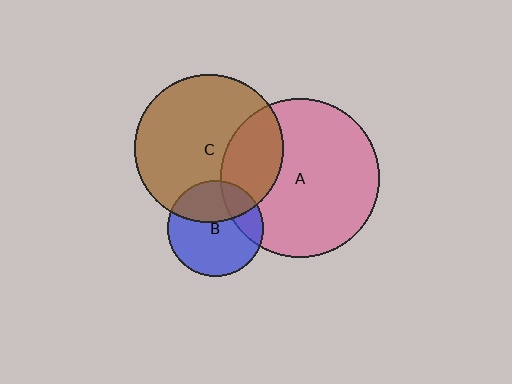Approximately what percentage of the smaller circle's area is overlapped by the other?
Approximately 35%.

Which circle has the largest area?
Circle A (pink).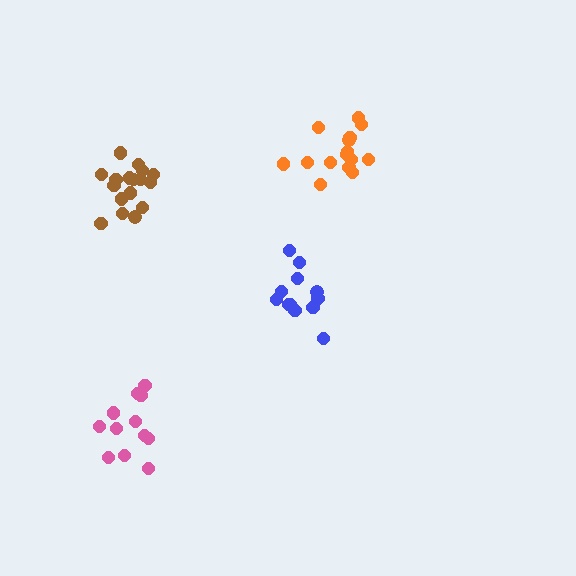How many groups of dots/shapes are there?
There are 4 groups.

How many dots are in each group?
Group 1: 12 dots, Group 2: 12 dots, Group 3: 17 dots, Group 4: 15 dots (56 total).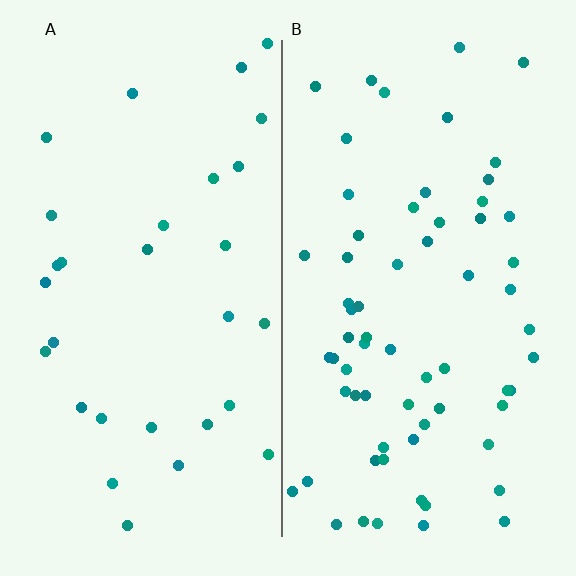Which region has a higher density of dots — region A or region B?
B (the right).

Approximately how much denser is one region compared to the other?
Approximately 2.2× — region B over region A.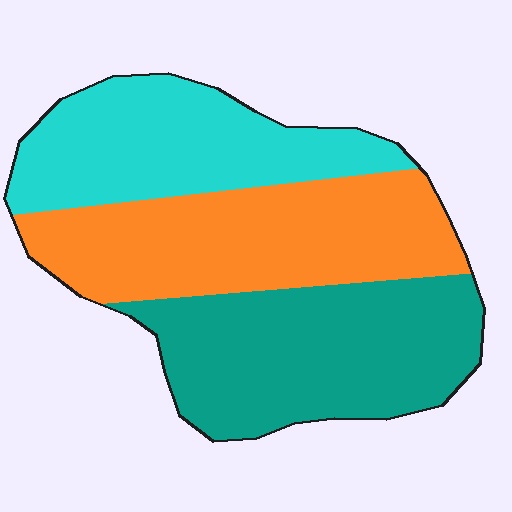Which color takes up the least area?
Cyan, at roughly 30%.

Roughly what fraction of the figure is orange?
Orange takes up about one third (1/3) of the figure.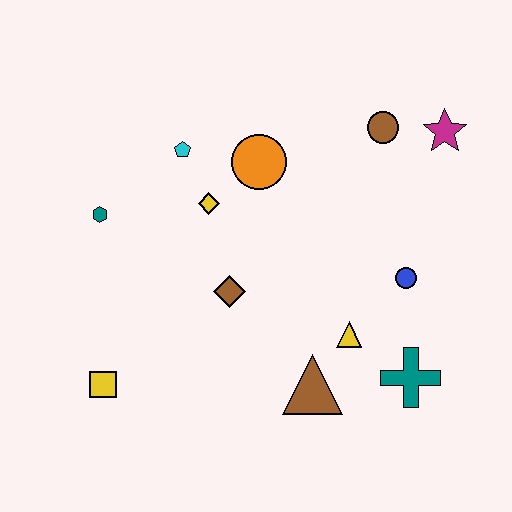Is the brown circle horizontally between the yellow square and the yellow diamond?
No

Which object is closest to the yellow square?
The brown diamond is closest to the yellow square.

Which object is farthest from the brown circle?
The yellow square is farthest from the brown circle.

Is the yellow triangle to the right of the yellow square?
Yes